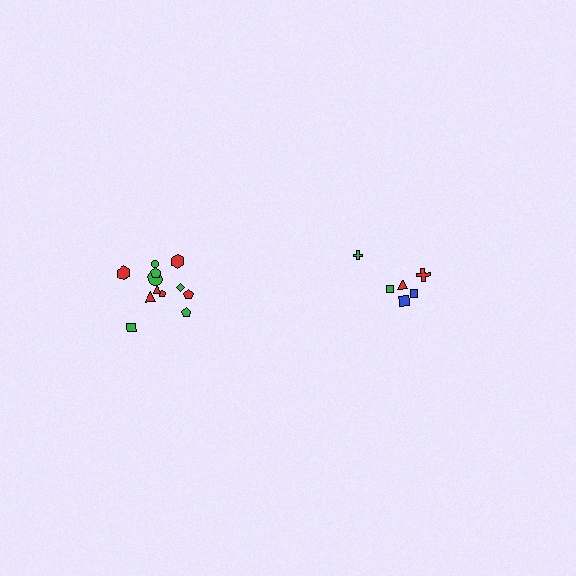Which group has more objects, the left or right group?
The left group.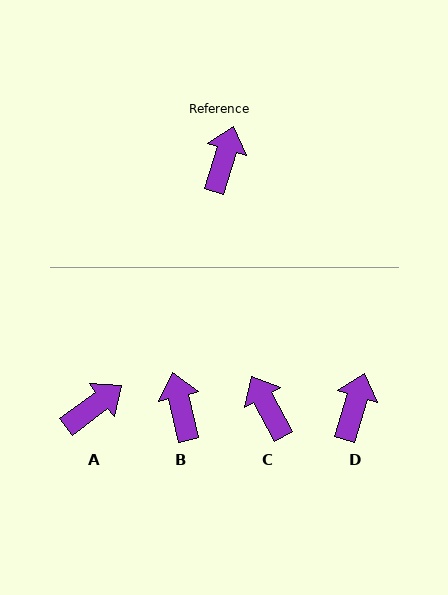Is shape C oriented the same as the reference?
No, it is off by about 45 degrees.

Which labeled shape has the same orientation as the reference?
D.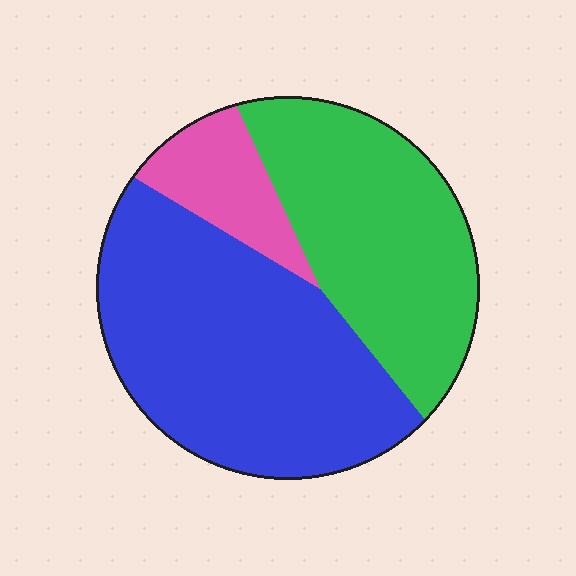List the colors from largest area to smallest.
From largest to smallest: blue, green, pink.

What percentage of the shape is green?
Green takes up about three eighths (3/8) of the shape.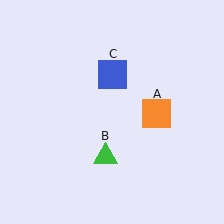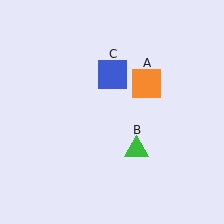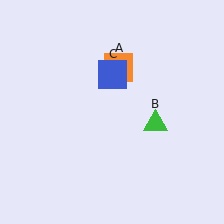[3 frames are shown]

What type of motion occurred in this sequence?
The orange square (object A), green triangle (object B) rotated counterclockwise around the center of the scene.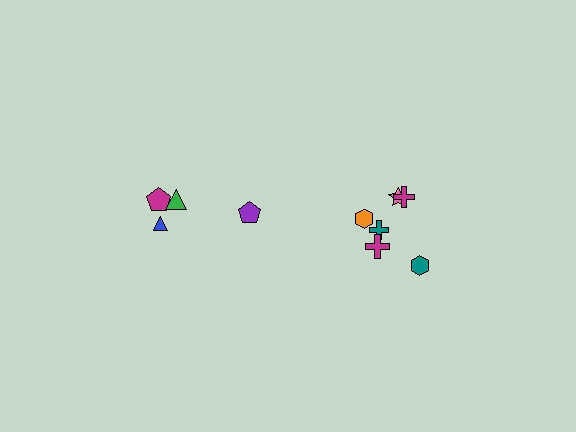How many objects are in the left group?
There are 4 objects.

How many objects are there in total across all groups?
There are 10 objects.